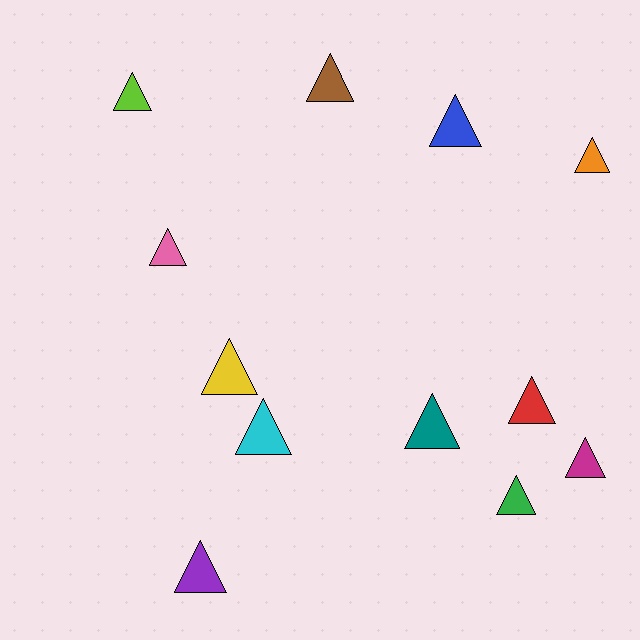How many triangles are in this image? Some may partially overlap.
There are 12 triangles.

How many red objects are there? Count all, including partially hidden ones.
There is 1 red object.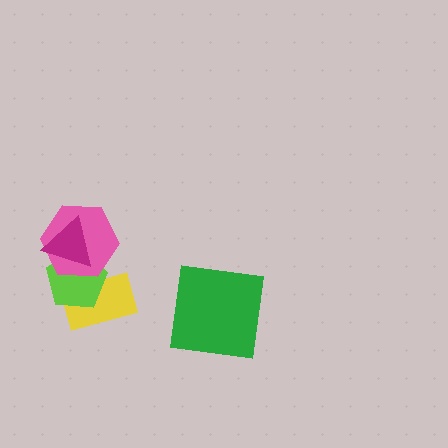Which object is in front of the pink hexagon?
The magenta triangle is in front of the pink hexagon.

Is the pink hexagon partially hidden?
Yes, it is partially covered by another shape.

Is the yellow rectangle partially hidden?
Yes, it is partially covered by another shape.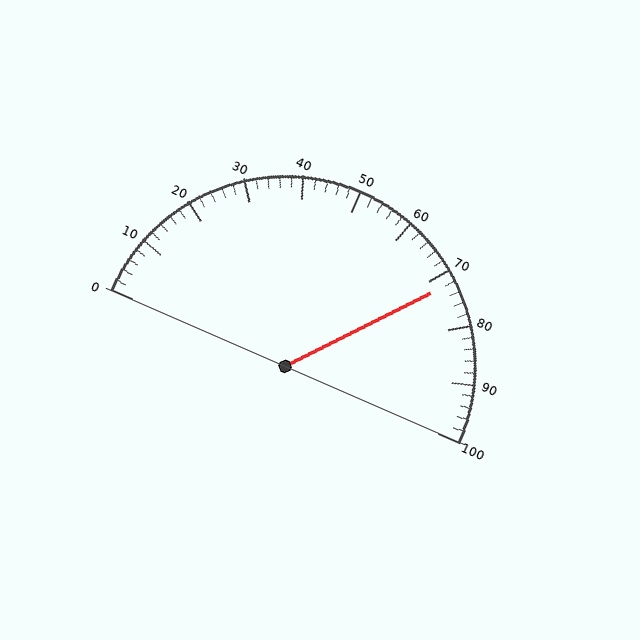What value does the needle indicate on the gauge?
The needle indicates approximately 72.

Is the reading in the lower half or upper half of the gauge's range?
The reading is in the upper half of the range (0 to 100).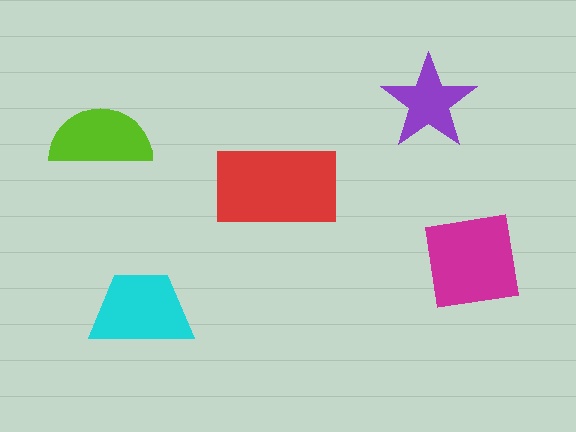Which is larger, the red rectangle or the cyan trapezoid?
The red rectangle.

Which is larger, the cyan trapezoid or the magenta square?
The magenta square.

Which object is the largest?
The red rectangle.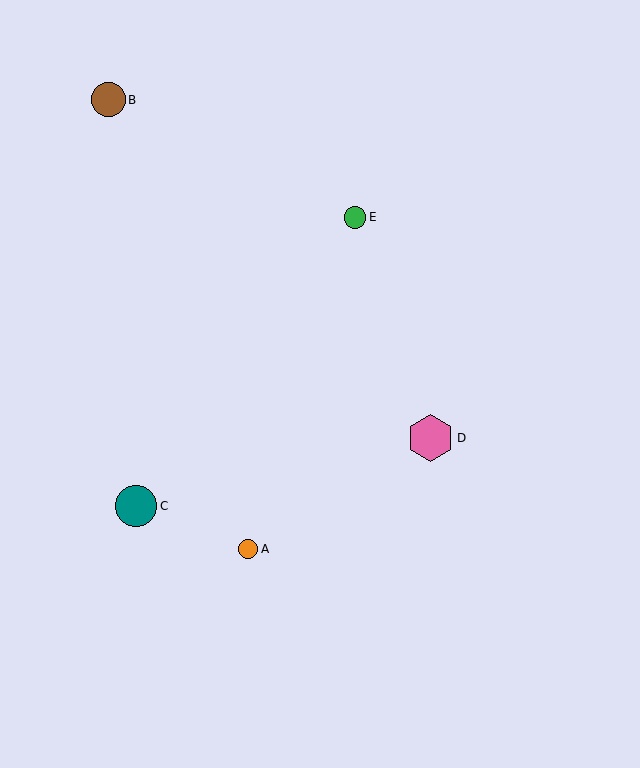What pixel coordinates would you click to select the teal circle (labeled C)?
Click at (136, 506) to select the teal circle C.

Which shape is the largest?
The pink hexagon (labeled D) is the largest.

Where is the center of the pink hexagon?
The center of the pink hexagon is at (431, 438).